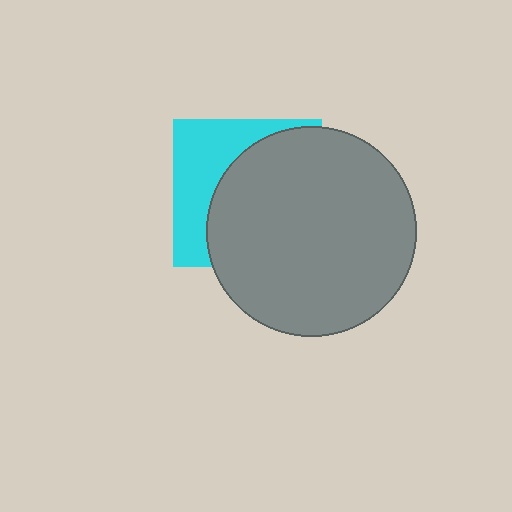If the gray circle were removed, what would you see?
You would see the complete cyan square.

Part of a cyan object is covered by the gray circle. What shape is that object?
It is a square.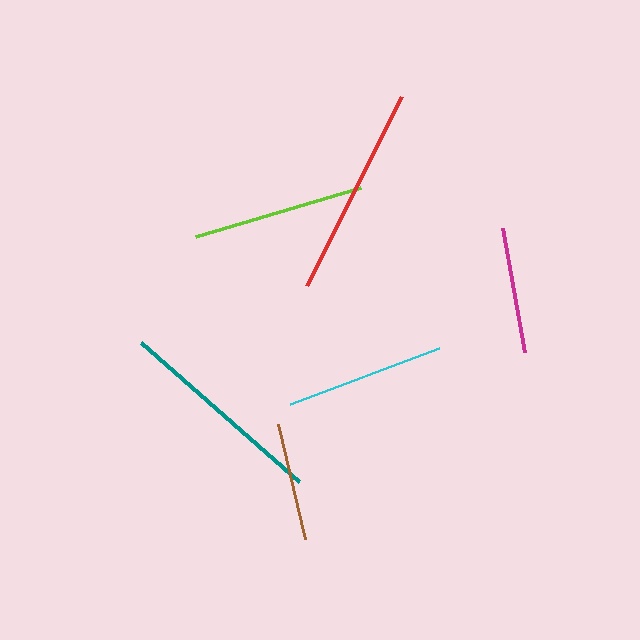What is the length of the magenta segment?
The magenta segment is approximately 126 pixels long.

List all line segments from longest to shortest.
From longest to shortest: red, teal, lime, cyan, magenta, brown.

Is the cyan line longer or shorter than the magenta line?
The cyan line is longer than the magenta line.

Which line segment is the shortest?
The brown line is the shortest at approximately 118 pixels.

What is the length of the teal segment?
The teal segment is approximately 211 pixels long.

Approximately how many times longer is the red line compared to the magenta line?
The red line is approximately 1.7 times the length of the magenta line.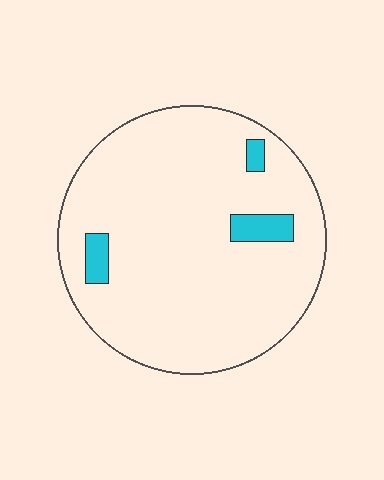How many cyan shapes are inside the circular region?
3.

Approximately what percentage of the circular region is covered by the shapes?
Approximately 5%.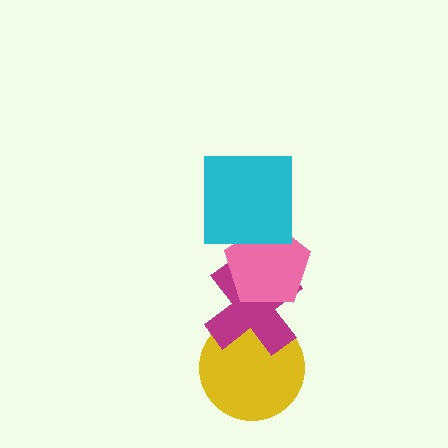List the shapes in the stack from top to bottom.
From top to bottom: the cyan square, the pink pentagon, the magenta cross, the yellow circle.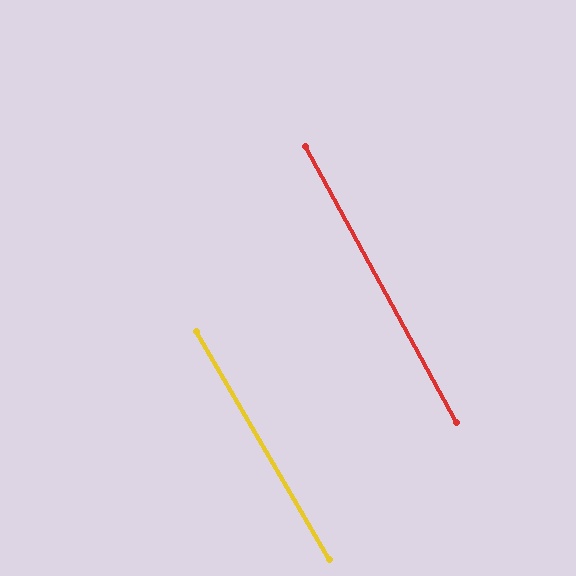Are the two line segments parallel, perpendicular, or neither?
Parallel — their directions differ by only 1.6°.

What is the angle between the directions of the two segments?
Approximately 2 degrees.